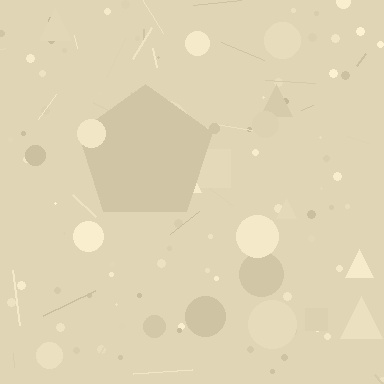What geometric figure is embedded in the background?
A pentagon is embedded in the background.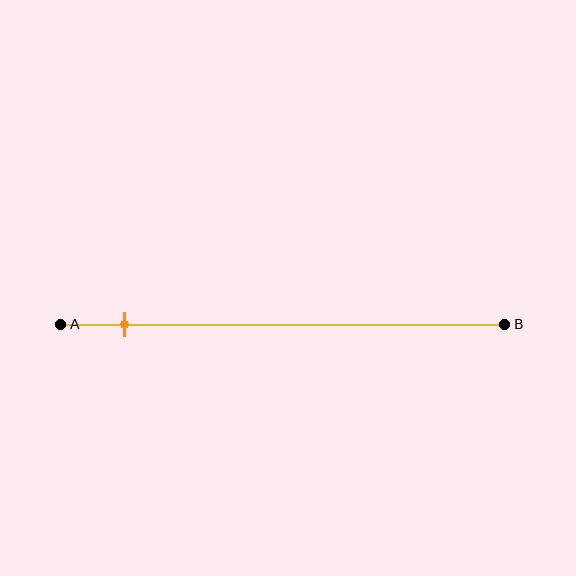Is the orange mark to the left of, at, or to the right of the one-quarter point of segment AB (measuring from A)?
The orange mark is to the left of the one-quarter point of segment AB.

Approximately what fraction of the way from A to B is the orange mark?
The orange mark is approximately 15% of the way from A to B.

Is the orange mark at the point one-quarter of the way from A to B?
No, the mark is at about 15% from A, not at the 25% one-quarter point.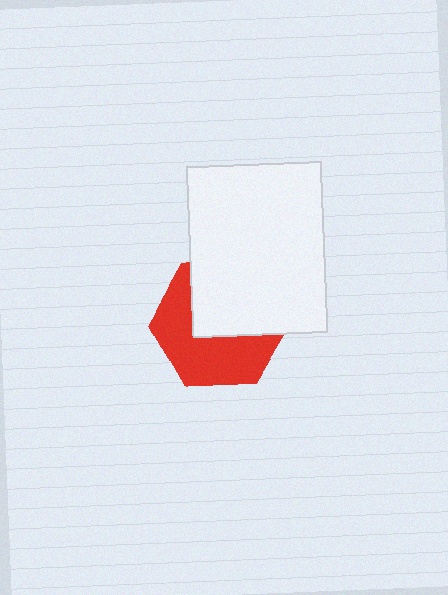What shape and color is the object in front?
The object in front is a white rectangle.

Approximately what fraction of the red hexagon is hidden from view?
Roughly 47% of the red hexagon is hidden behind the white rectangle.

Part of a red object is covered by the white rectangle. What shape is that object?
It is a hexagon.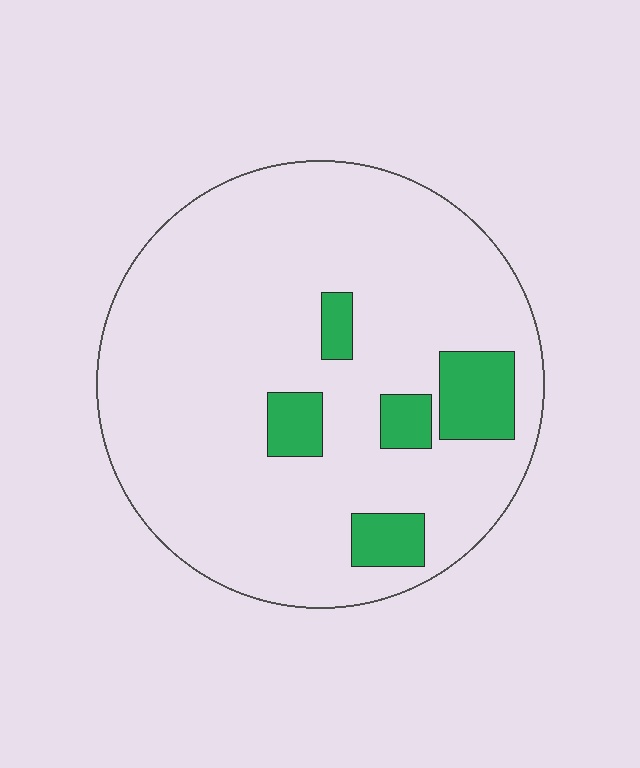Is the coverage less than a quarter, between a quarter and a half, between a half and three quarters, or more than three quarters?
Less than a quarter.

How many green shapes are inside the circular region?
5.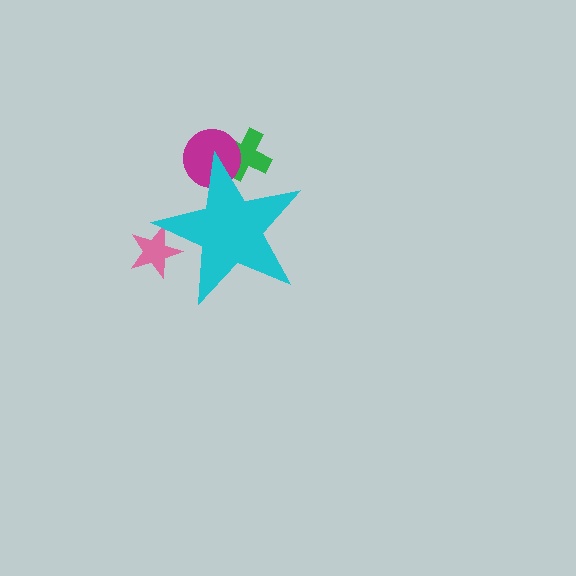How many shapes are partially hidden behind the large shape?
3 shapes are partially hidden.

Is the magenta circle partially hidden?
Yes, the magenta circle is partially hidden behind the cyan star.